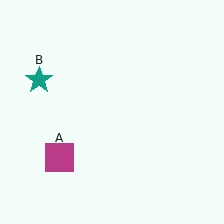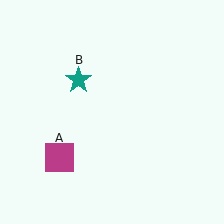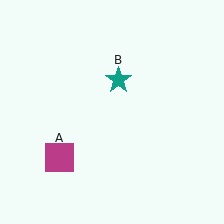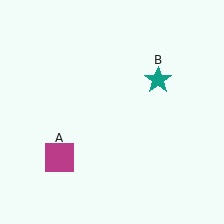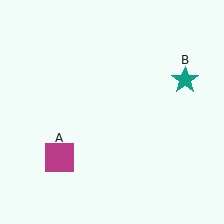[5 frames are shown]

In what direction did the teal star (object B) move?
The teal star (object B) moved right.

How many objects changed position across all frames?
1 object changed position: teal star (object B).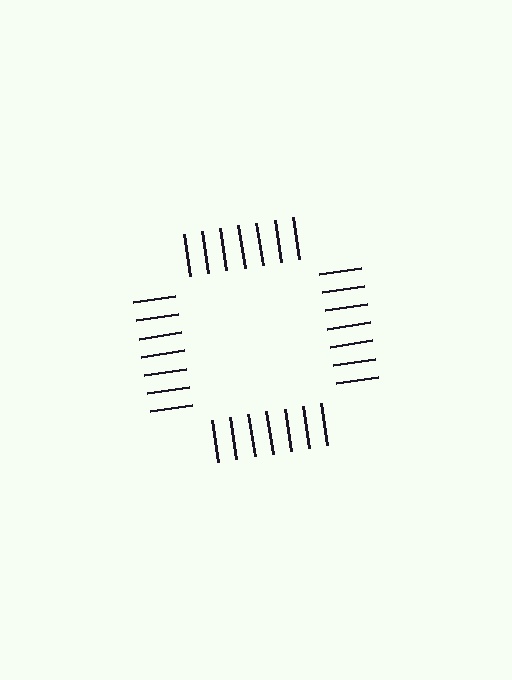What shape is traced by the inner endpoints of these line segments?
An illusory square — the line segments terminate on its edges but no continuous stroke is drawn.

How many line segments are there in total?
28 — 7 along each of the 4 edges.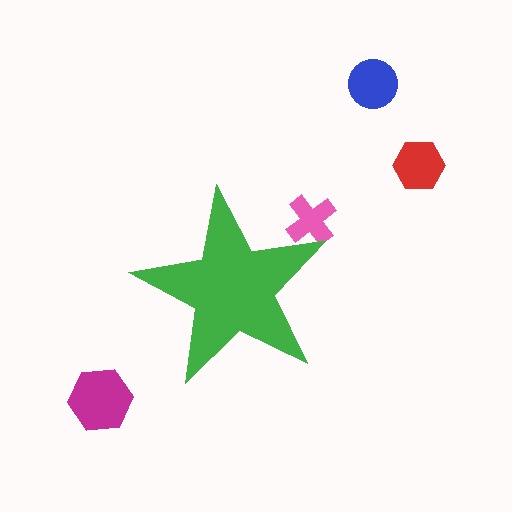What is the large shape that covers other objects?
A green star.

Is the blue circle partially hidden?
No, the blue circle is fully visible.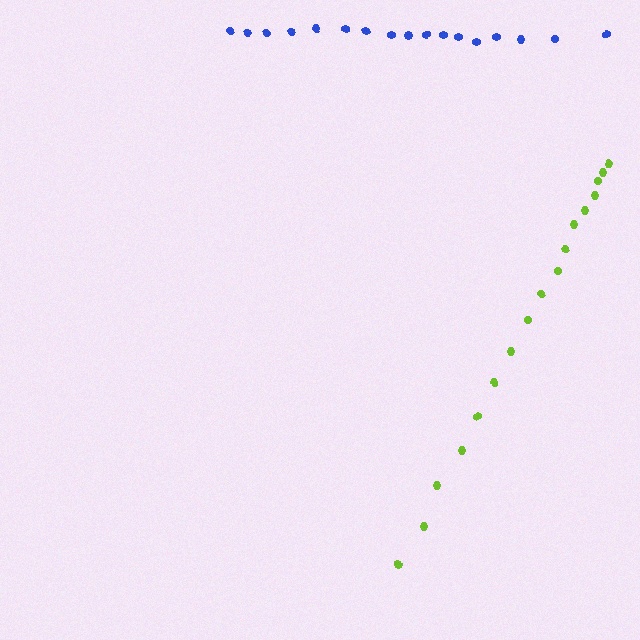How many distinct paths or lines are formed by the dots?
There are 2 distinct paths.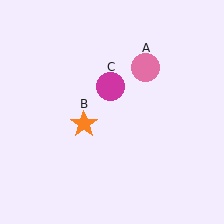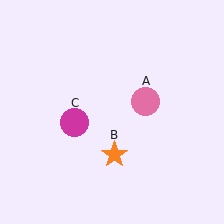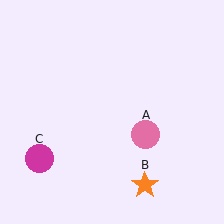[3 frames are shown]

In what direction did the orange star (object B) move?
The orange star (object B) moved down and to the right.